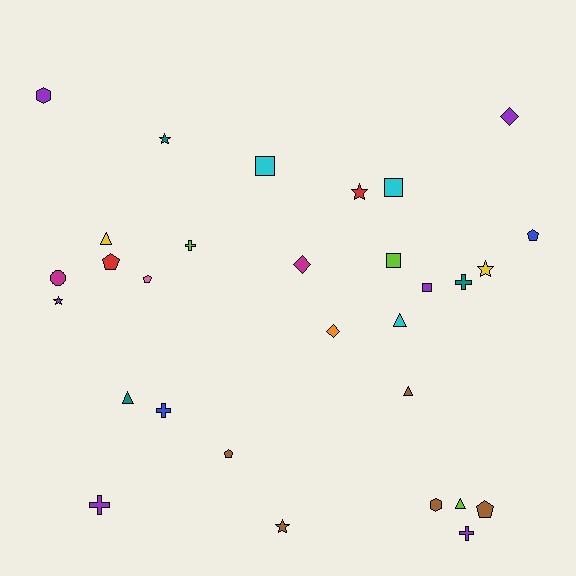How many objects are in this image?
There are 30 objects.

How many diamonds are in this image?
There are 3 diamonds.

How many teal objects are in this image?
There are 3 teal objects.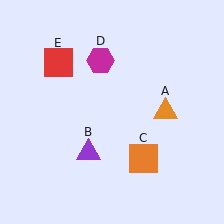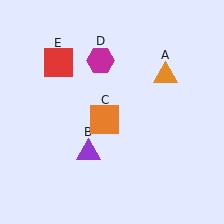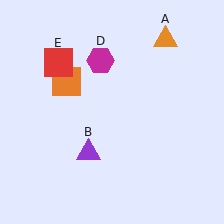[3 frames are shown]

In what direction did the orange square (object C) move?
The orange square (object C) moved up and to the left.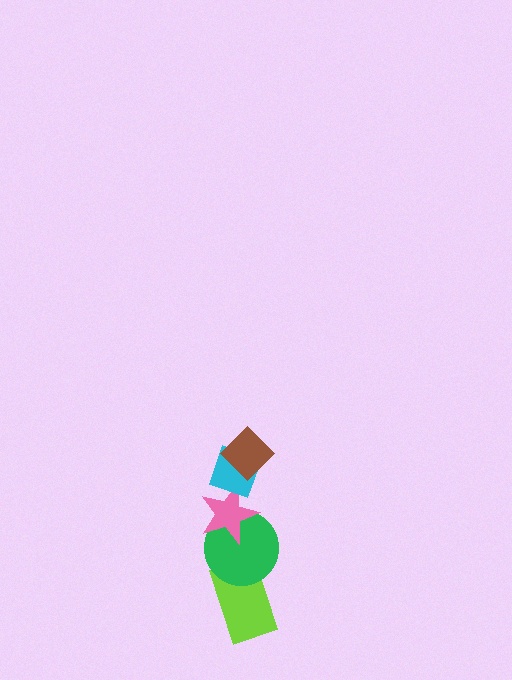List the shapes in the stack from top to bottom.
From top to bottom: the brown diamond, the cyan diamond, the pink star, the green circle, the lime rectangle.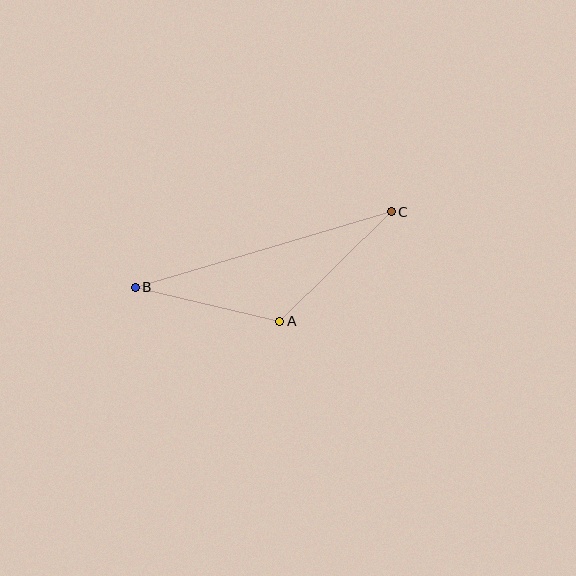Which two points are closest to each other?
Points A and B are closest to each other.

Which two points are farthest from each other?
Points B and C are farthest from each other.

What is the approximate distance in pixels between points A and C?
The distance between A and C is approximately 156 pixels.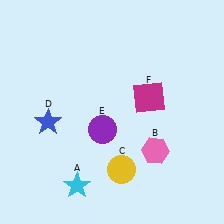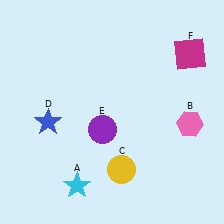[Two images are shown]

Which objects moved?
The objects that moved are: the pink hexagon (B), the magenta square (F).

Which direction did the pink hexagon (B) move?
The pink hexagon (B) moved right.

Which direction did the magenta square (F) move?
The magenta square (F) moved up.